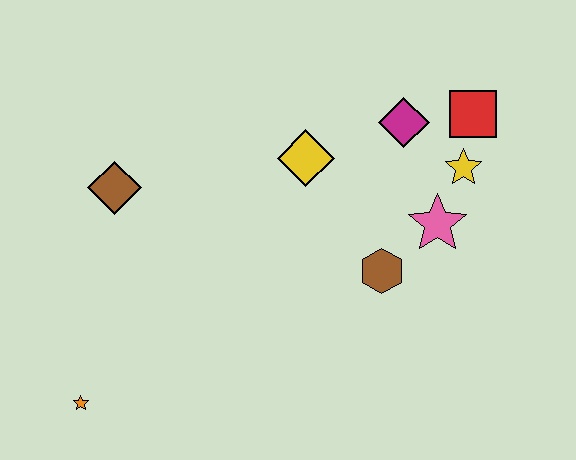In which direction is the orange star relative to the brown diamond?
The orange star is below the brown diamond.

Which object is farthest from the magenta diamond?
The orange star is farthest from the magenta diamond.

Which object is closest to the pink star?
The yellow star is closest to the pink star.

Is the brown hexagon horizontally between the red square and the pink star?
No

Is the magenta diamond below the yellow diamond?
No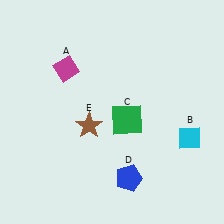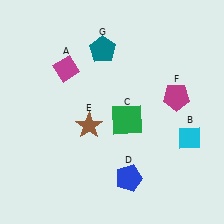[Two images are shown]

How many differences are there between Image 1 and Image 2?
There are 2 differences between the two images.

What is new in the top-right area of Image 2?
A magenta pentagon (F) was added in the top-right area of Image 2.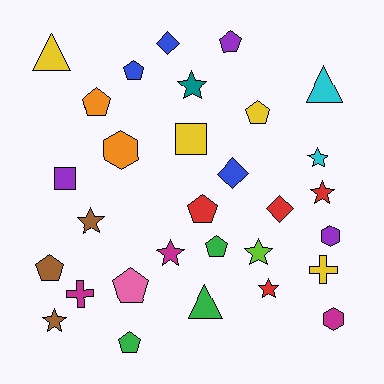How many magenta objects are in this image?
There are 3 magenta objects.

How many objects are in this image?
There are 30 objects.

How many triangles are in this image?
There are 3 triangles.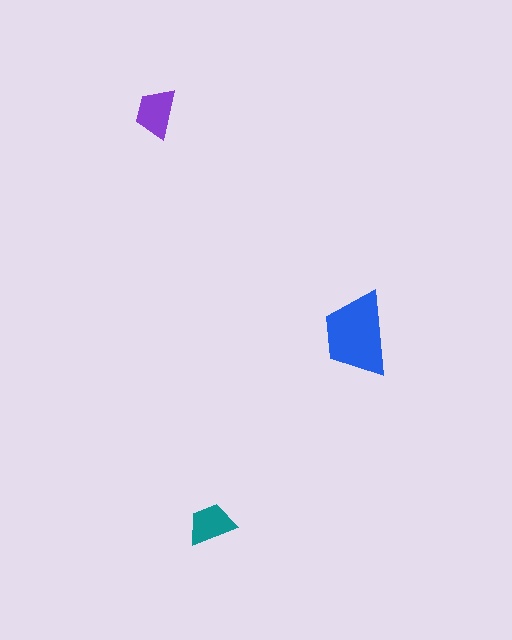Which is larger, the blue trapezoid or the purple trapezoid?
The blue one.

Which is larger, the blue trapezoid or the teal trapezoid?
The blue one.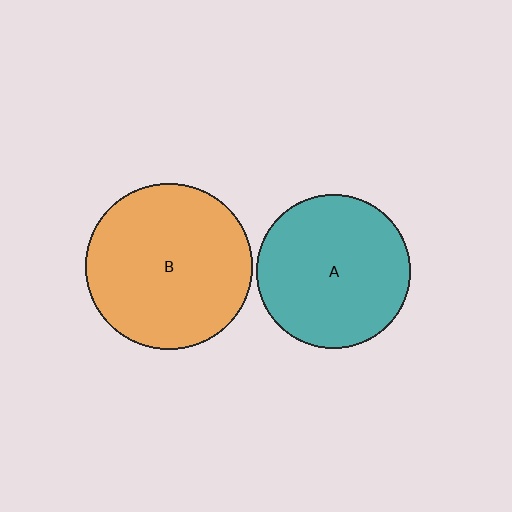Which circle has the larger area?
Circle B (orange).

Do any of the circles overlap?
No, none of the circles overlap.